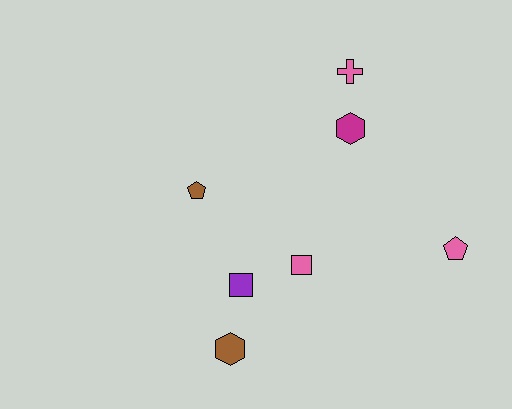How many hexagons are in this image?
There are 2 hexagons.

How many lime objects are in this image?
There are no lime objects.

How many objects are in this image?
There are 7 objects.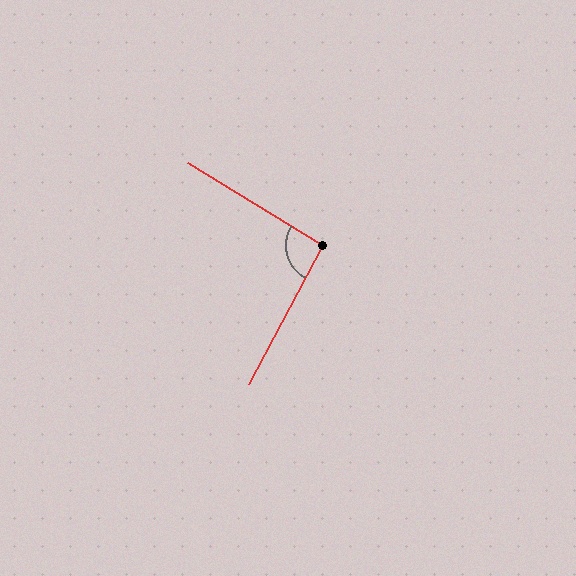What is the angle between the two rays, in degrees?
Approximately 94 degrees.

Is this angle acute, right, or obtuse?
It is approximately a right angle.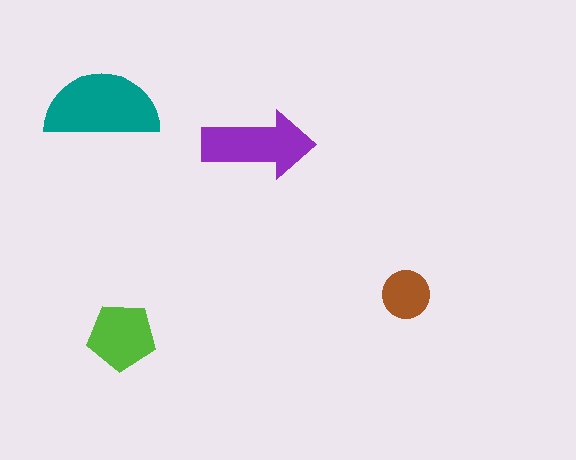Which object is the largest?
The teal semicircle.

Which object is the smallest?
The brown circle.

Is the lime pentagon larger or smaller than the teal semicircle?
Smaller.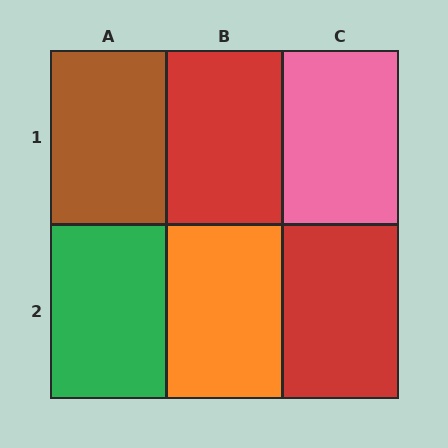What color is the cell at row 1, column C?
Pink.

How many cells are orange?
1 cell is orange.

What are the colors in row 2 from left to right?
Green, orange, red.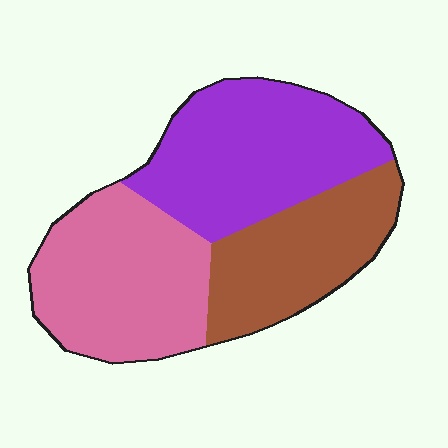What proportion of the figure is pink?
Pink covers roughly 35% of the figure.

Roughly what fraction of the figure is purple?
Purple takes up about three eighths (3/8) of the figure.